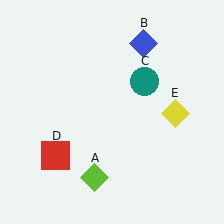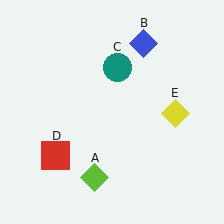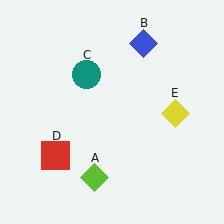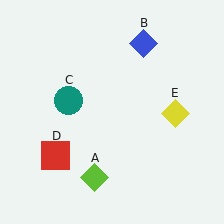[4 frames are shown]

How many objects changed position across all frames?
1 object changed position: teal circle (object C).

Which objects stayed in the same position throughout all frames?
Lime diamond (object A) and blue diamond (object B) and red square (object D) and yellow diamond (object E) remained stationary.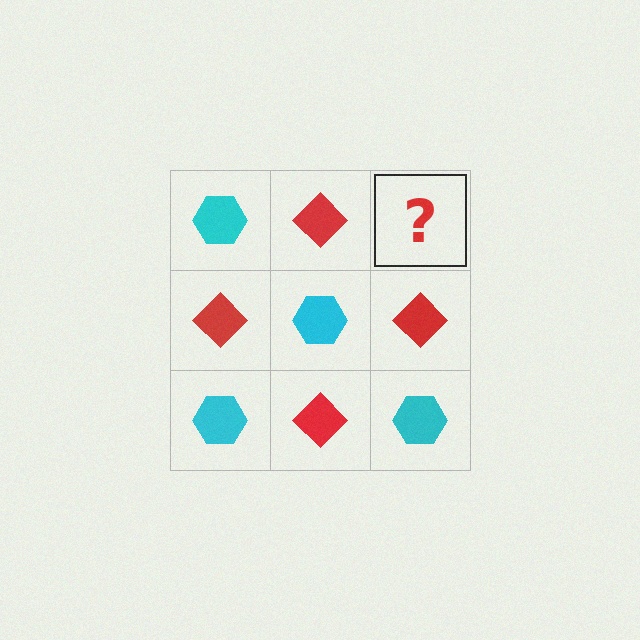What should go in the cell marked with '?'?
The missing cell should contain a cyan hexagon.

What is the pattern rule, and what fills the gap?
The rule is that it alternates cyan hexagon and red diamond in a checkerboard pattern. The gap should be filled with a cyan hexagon.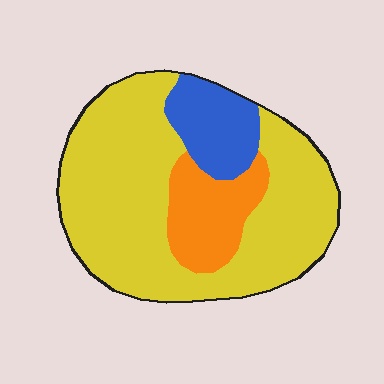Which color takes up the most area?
Yellow, at roughly 70%.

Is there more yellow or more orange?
Yellow.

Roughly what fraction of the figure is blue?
Blue covers 14% of the figure.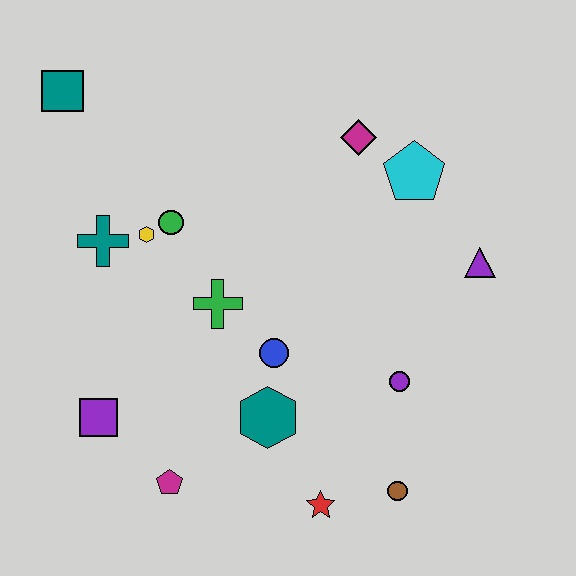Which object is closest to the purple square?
The magenta pentagon is closest to the purple square.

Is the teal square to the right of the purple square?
No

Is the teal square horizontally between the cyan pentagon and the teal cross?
No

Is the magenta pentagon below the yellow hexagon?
Yes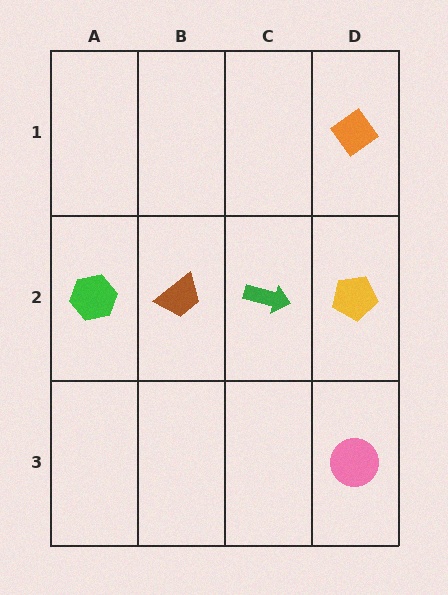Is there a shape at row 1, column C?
No, that cell is empty.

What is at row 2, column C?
A green arrow.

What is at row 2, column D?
A yellow pentagon.